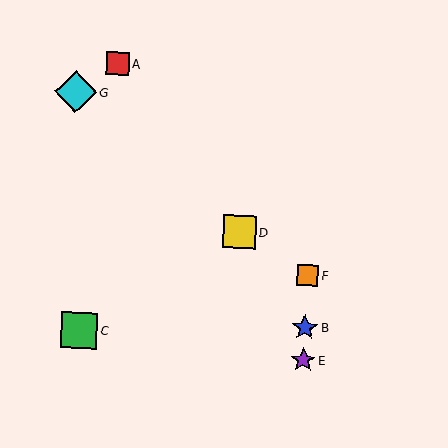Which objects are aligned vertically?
Objects B, E, F are aligned vertically.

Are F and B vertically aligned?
Yes, both are at x≈307.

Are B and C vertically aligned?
No, B is at x≈305 and C is at x≈79.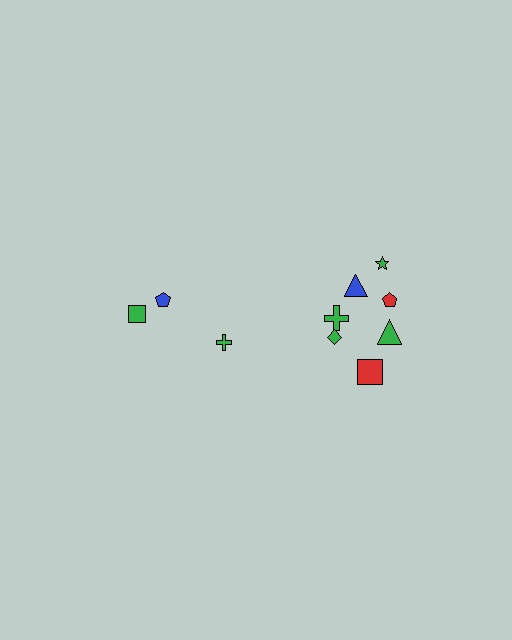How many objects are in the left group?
There are 3 objects.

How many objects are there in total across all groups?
There are 10 objects.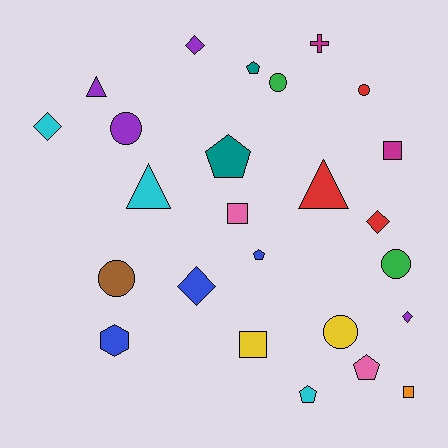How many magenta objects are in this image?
There are 2 magenta objects.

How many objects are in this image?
There are 25 objects.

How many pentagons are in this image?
There are 5 pentagons.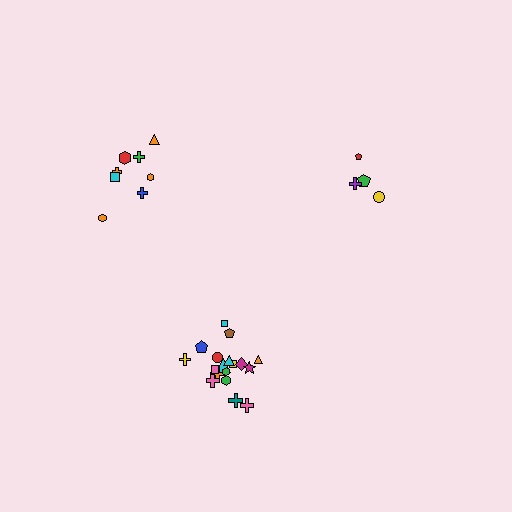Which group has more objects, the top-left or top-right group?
The top-left group.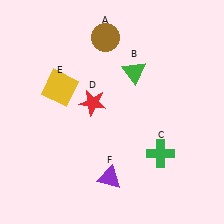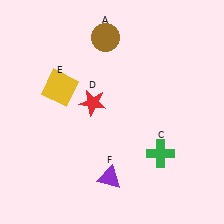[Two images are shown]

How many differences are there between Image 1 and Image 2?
There is 1 difference between the two images.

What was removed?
The green triangle (B) was removed in Image 2.